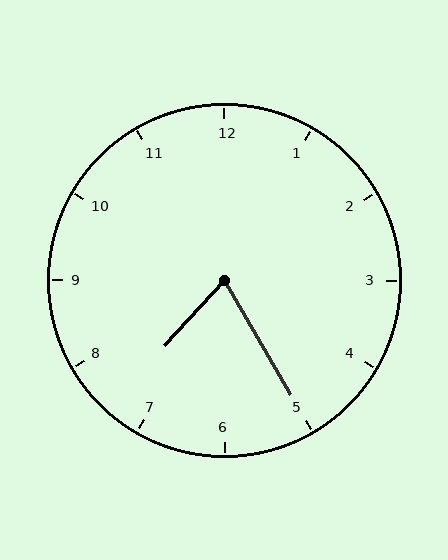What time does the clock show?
7:25.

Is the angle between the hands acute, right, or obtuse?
It is acute.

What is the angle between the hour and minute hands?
Approximately 72 degrees.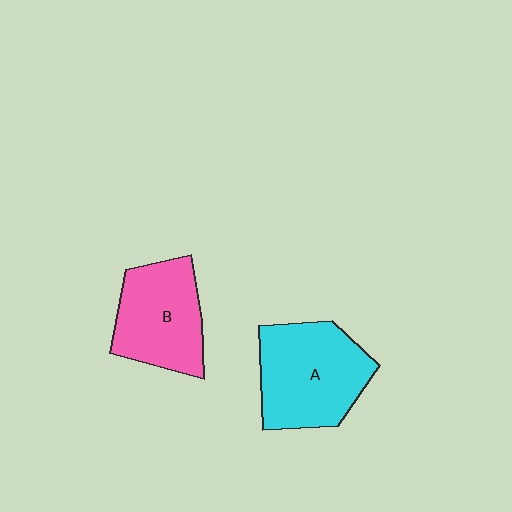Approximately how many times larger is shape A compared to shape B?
Approximately 1.2 times.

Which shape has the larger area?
Shape A (cyan).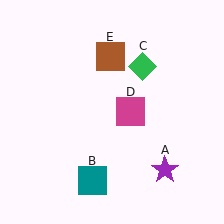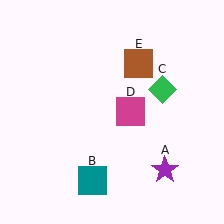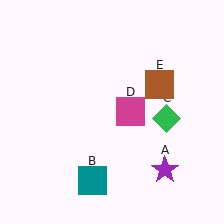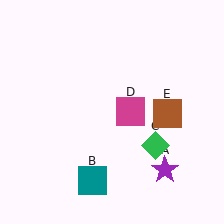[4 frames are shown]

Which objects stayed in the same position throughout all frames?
Purple star (object A) and teal square (object B) and magenta square (object D) remained stationary.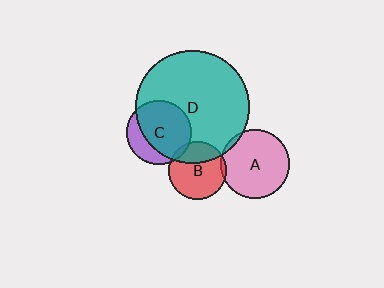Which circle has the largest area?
Circle D (teal).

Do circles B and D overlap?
Yes.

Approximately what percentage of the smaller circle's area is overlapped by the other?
Approximately 30%.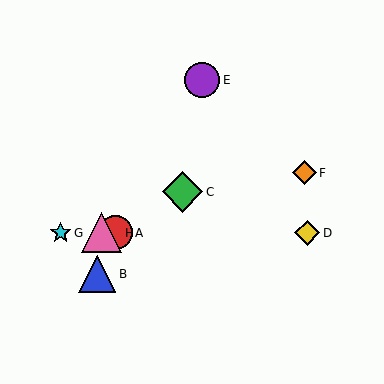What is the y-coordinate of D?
Object D is at y≈233.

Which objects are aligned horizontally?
Objects A, D, G, H are aligned horizontally.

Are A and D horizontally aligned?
Yes, both are at y≈233.